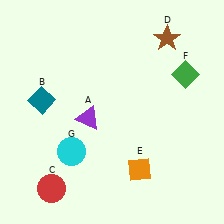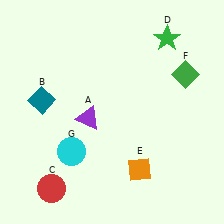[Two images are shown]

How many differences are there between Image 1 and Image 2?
There is 1 difference between the two images.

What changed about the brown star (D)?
In Image 1, D is brown. In Image 2, it changed to green.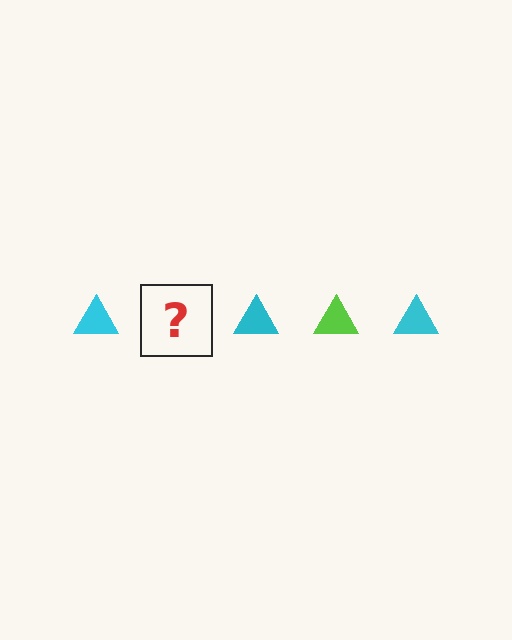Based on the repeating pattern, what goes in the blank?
The blank should be a lime triangle.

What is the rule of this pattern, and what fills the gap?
The rule is that the pattern cycles through cyan, lime triangles. The gap should be filled with a lime triangle.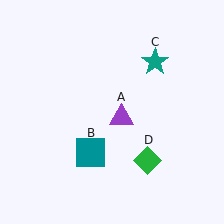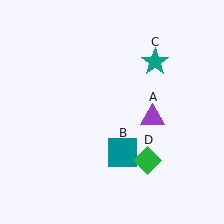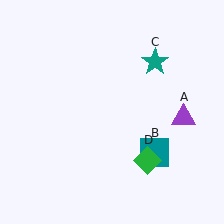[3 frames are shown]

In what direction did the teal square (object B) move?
The teal square (object B) moved right.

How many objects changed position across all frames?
2 objects changed position: purple triangle (object A), teal square (object B).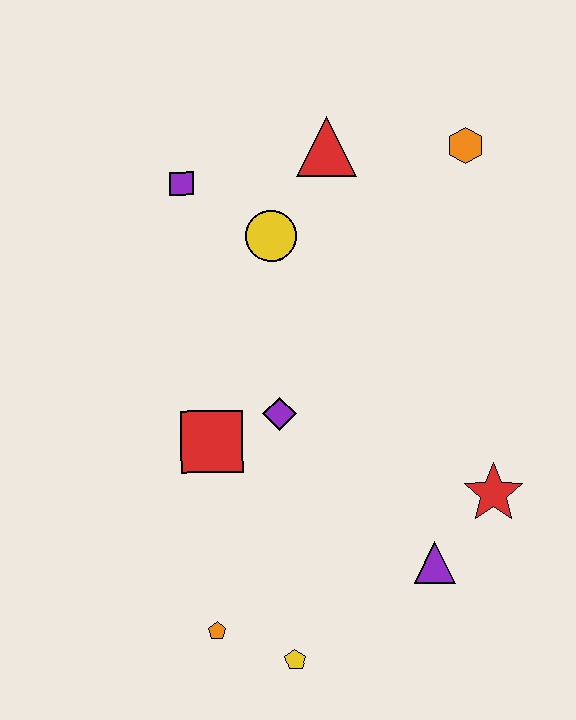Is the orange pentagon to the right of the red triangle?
No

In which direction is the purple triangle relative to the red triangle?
The purple triangle is below the red triangle.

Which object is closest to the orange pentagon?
The yellow pentagon is closest to the orange pentagon.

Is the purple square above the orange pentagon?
Yes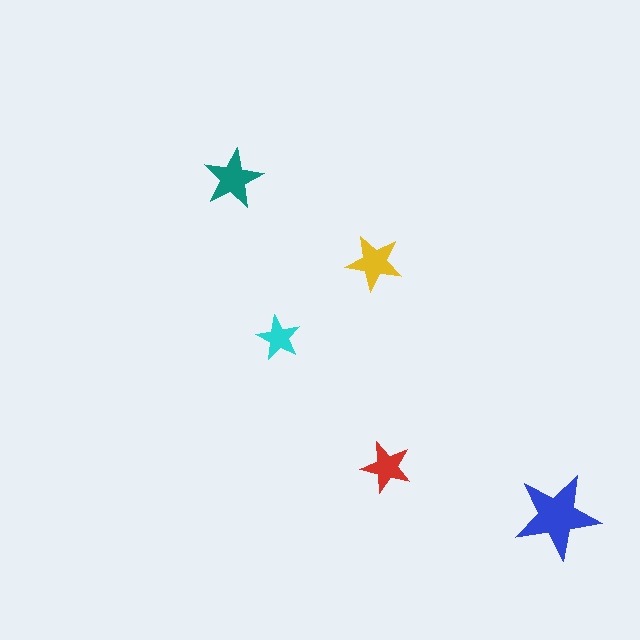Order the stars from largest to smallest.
the blue one, the teal one, the yellow one, the red one, the cyan one.